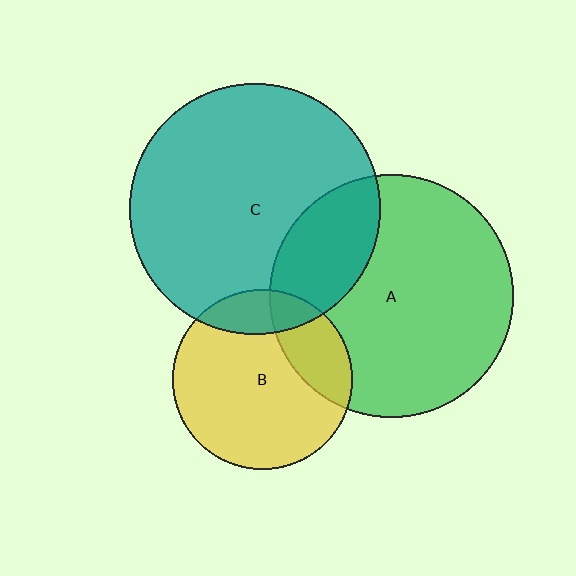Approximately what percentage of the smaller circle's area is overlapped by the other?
Approximately 20%.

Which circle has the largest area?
Circle C (teal).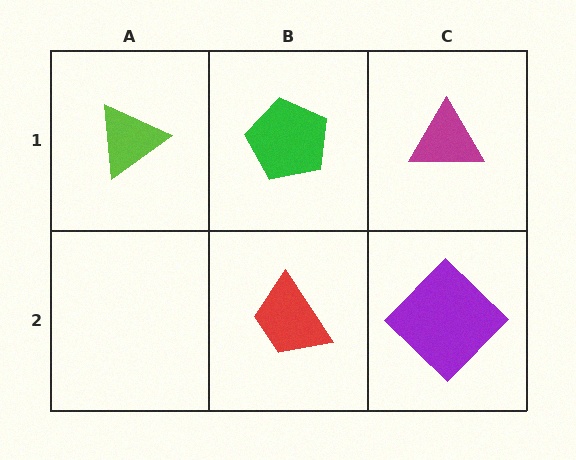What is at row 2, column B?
A red trapezoid.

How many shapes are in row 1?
3 shapes.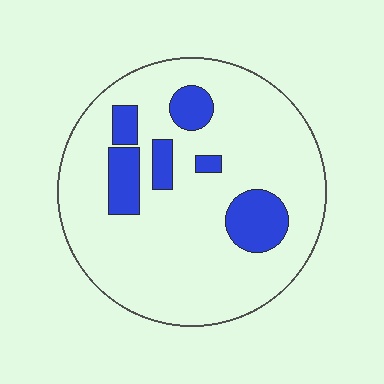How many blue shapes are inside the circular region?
6.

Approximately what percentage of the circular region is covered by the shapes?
Approximately 15%.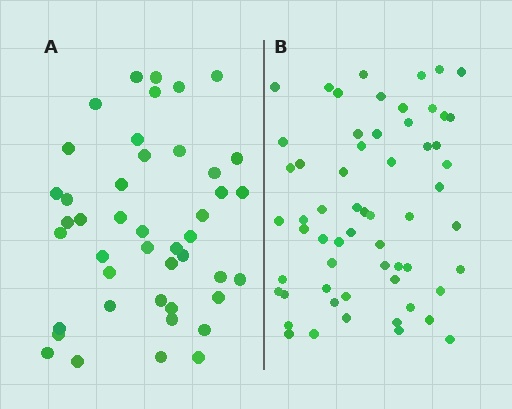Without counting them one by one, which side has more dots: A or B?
Region B (the right region) has more dots.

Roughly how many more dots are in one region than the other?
Region B has approximately 15 more dots than region A.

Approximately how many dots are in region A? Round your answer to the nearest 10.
About 40 dots. (The exact count is 44, which rounds to 40.)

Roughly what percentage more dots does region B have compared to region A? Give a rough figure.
About 35% more.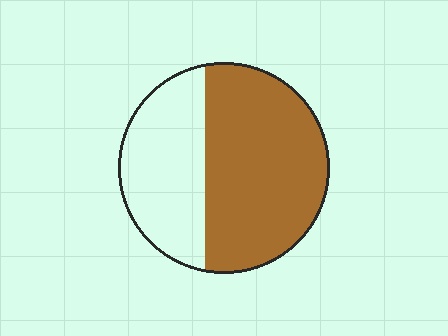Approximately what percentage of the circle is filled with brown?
Approximately 60%.